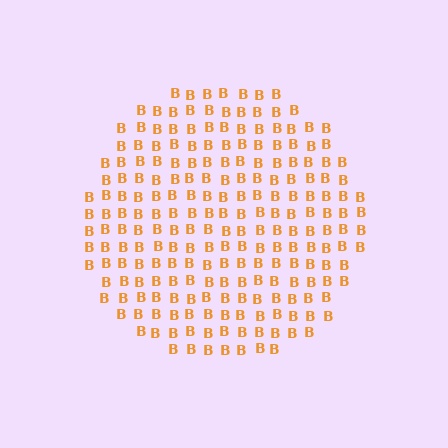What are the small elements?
The small elements are letter B's.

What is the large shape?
The large shape is a circle.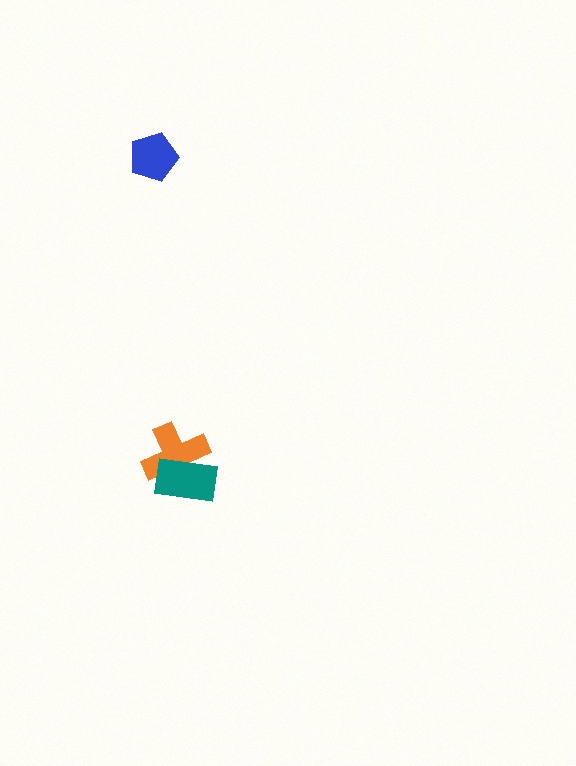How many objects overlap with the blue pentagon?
0 objects overlap with the blue pentagon.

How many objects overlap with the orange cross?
1 object overlaps with the orange cross.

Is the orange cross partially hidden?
Yes, it is partially covered by another shape.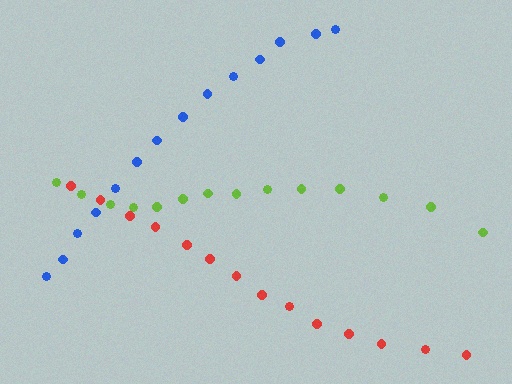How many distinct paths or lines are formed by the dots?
There are 3 distinct paths.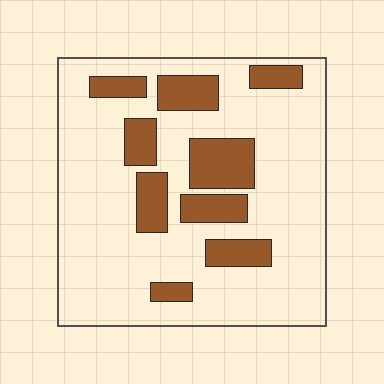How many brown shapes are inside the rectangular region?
9.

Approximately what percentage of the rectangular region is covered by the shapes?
Approximately 25%.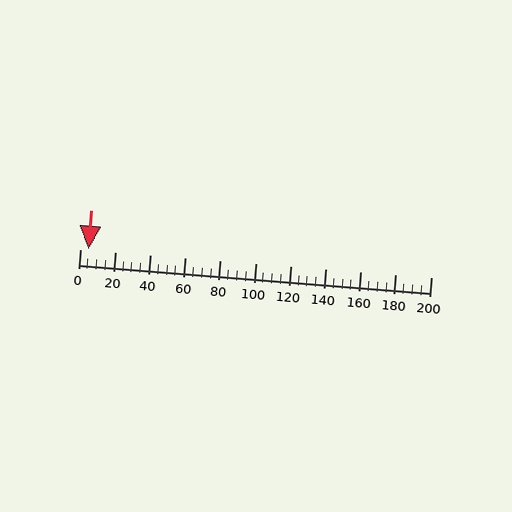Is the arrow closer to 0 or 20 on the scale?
The arrow is closer to 0.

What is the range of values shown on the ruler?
The ruler shows values from 0 to 200.